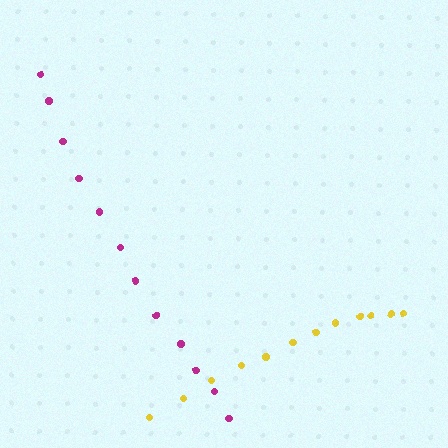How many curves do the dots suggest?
There are 2 distinct paths.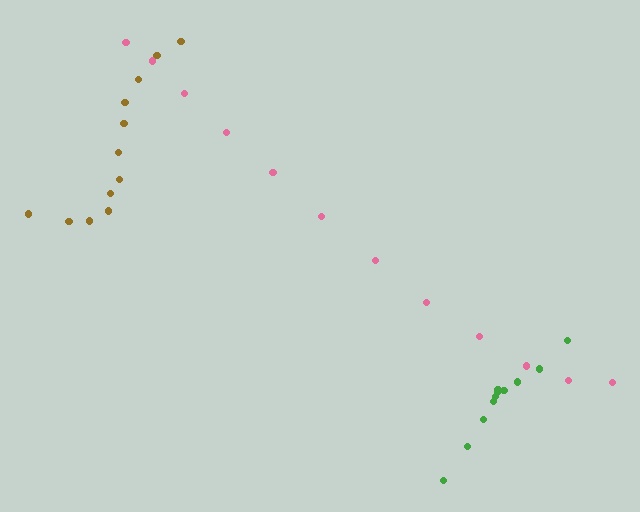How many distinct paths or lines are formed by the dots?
There are 3 distinct paths.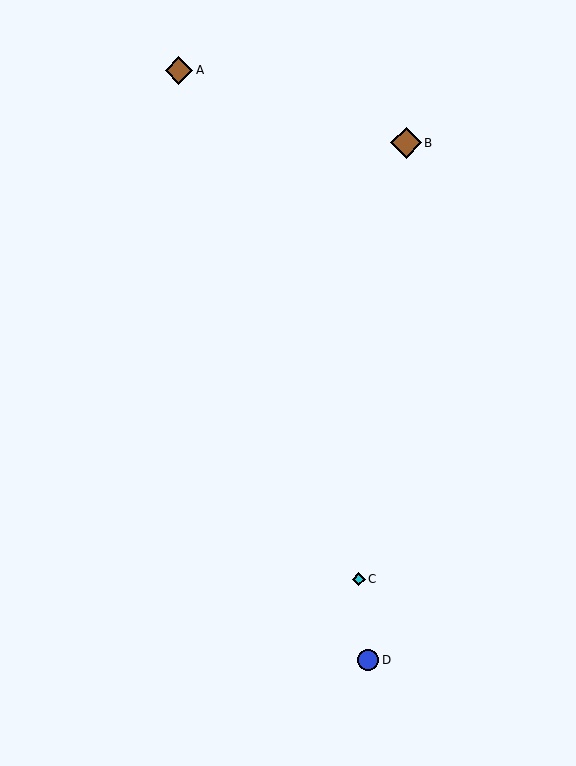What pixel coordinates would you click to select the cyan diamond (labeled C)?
Click at (359, 579) to select the cyan diamond C.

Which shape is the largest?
The brown diamond (labeled B) is the largest.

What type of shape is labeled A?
Shape A is a brown diamond.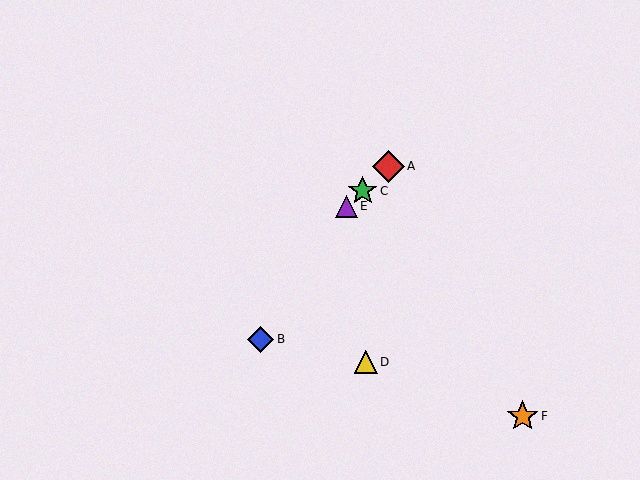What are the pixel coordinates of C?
Object C is at (363, 191).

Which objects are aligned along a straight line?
Objects A, C, E are aligned along a straight line.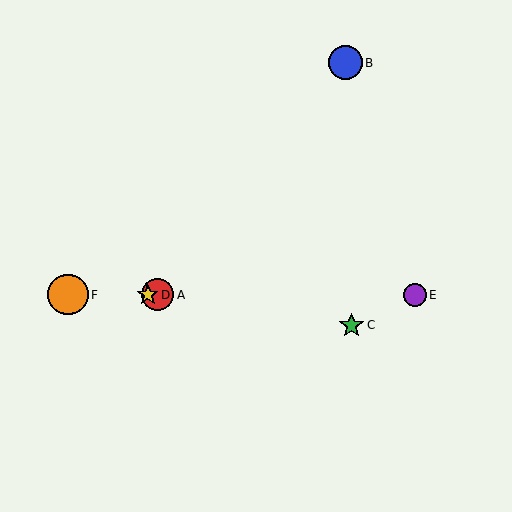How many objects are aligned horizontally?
4 objects (A, D, E, F) are aligned horizontally.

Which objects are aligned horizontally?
Objects A, D, E, F are aligned horizontally.